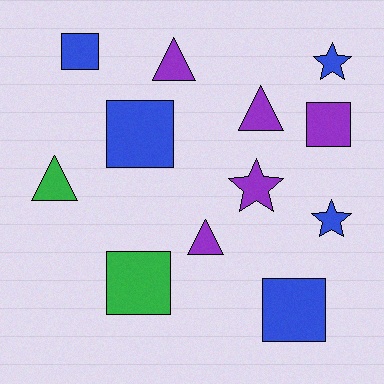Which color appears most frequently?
Blue, with 5 objects.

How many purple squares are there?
There is 1 purple square.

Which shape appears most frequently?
Square, with 5 objects.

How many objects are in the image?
There are 12 objects.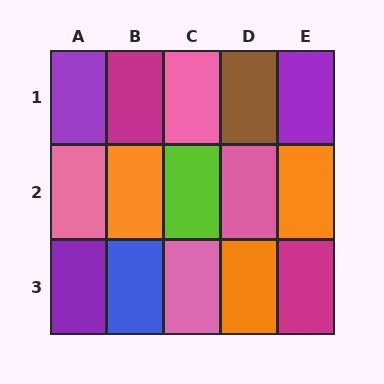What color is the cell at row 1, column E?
Purple.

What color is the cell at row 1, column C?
Pink.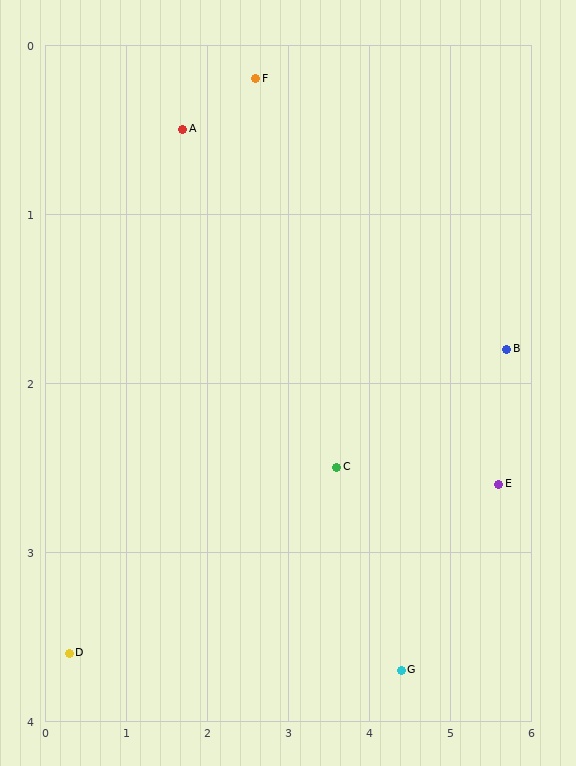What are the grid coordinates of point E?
Point E is at approximately (5.6, 2.6).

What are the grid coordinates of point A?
Point A is at approximately (1.7, 0.5).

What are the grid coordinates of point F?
Point F is at approximately (2.6, 0.2).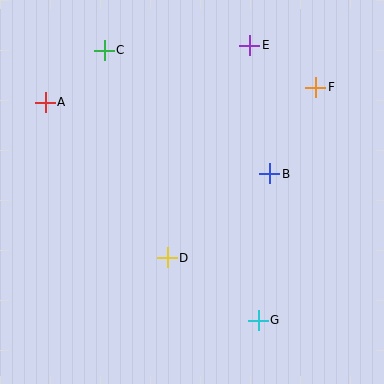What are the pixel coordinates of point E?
Point E is at (250, 45).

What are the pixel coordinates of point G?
Point G is at (258, 320).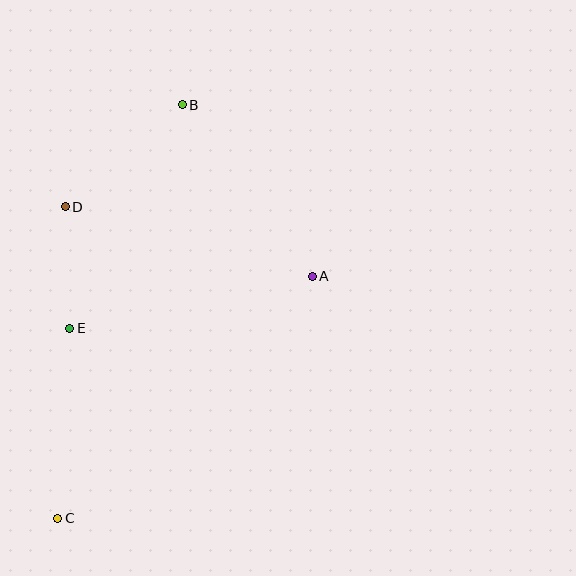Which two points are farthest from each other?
Points B and C are farthest from each other.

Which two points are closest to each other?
Points D and E are closest to each other.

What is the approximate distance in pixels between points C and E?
The distance between C and E is approximately 190 pixels.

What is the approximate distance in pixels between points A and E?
The distance between A and E is approximately 248 pixels.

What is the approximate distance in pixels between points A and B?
The distance between A and B is approximately 215 pixels.